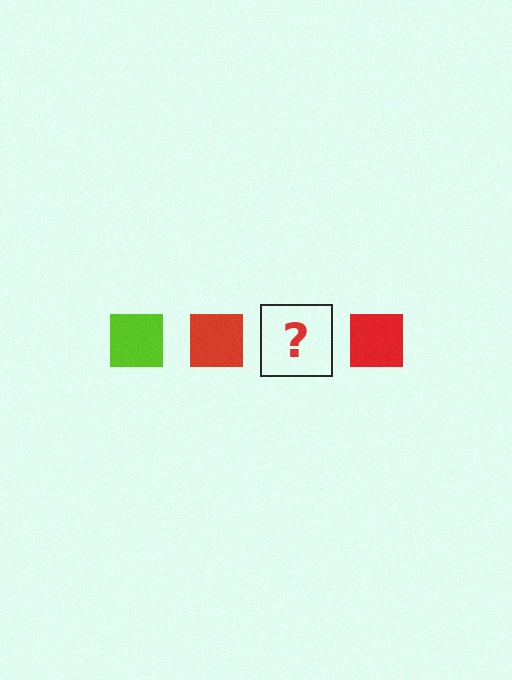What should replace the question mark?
The question mark should be replaced with a lime square.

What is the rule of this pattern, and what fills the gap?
The rule is that the pattern cycles through lime, red squares. The gap should be filled with a lime square.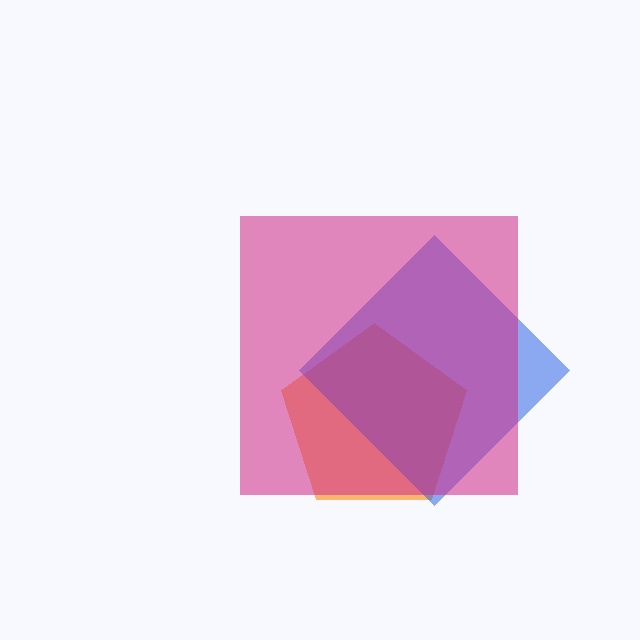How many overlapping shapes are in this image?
There are 3 overlapping shapes in the image.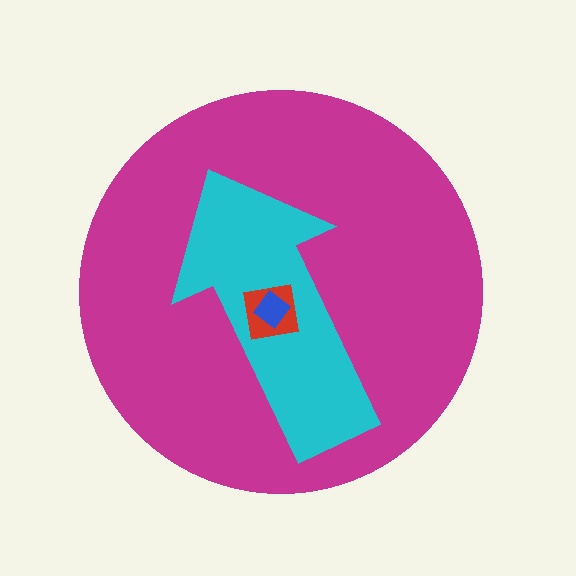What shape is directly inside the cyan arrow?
The red square.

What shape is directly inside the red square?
The blue diamond.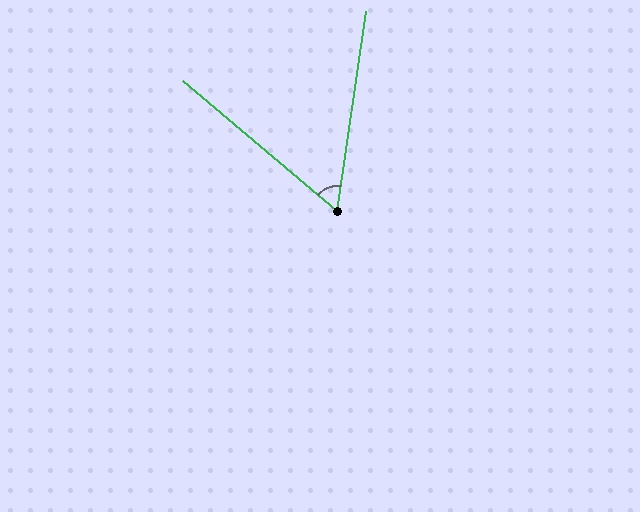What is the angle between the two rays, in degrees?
Approximately 58 degrees.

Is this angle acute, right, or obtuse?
It is acute.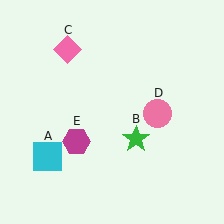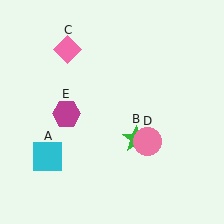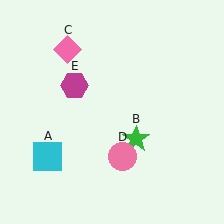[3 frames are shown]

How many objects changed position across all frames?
2 objects changed position: pink circle (object D), magenta hexagon (object E).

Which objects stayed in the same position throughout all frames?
Cyan square (object A) and green star (object B) and pink diamond (object C) remained stationary.